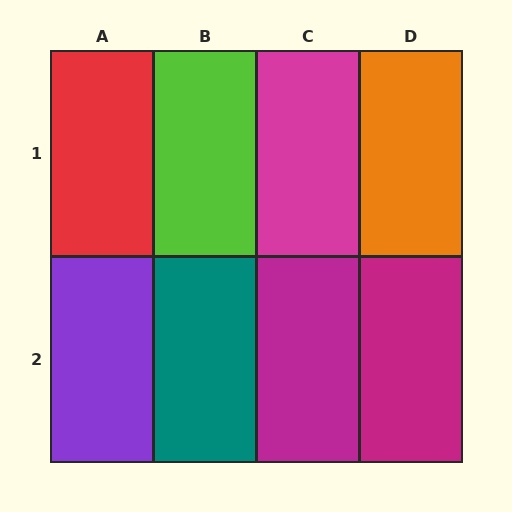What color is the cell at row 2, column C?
Magenta.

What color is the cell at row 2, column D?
Magenta.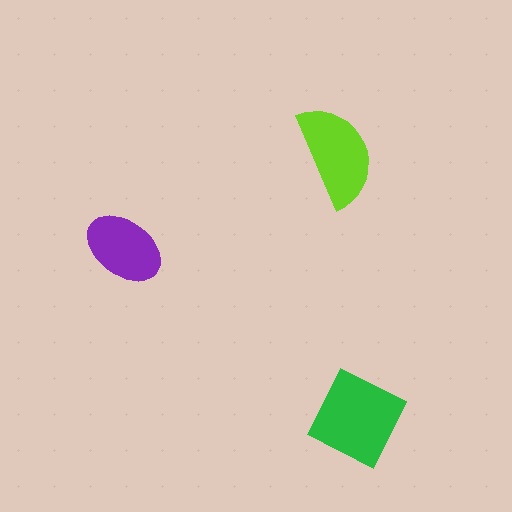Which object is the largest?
The green diamond.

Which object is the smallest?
The purple ellipse.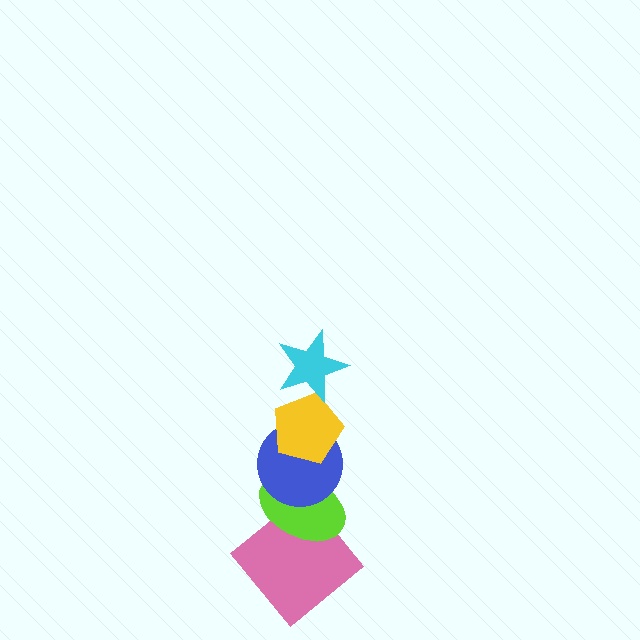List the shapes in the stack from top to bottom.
From top to bottom: the cyan star, the yellow pentagon, the blue circle, the lime ellipse, the pink diamond.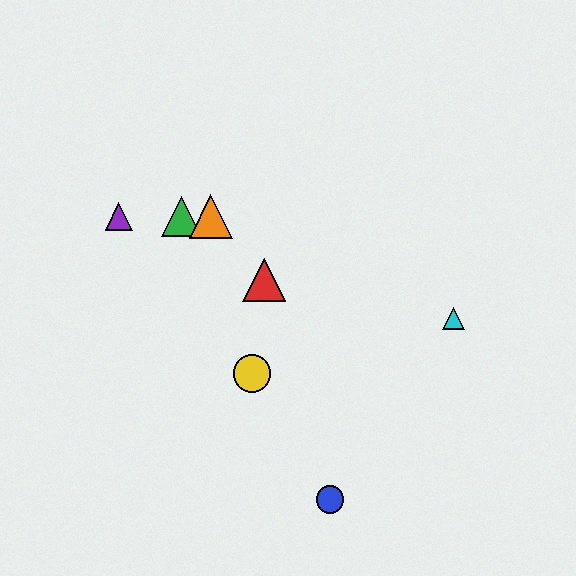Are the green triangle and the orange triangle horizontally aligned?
Yes, both are at y≈216.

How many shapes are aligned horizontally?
3 shapes (the green triangle, the purple triangle, the orange triangle) are aligned horizontally.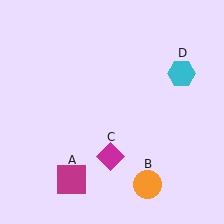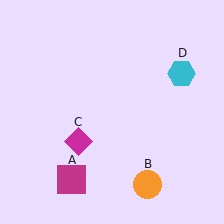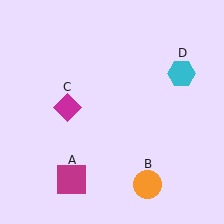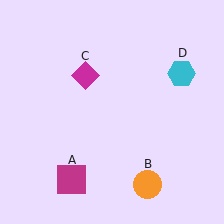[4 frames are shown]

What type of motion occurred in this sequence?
The magenta diamond (object C) rotated clockwise around the center of the scene.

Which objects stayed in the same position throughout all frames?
Magenta square (object A) and orange circle (object B) and cyan hexagon (object D) remained stationary.